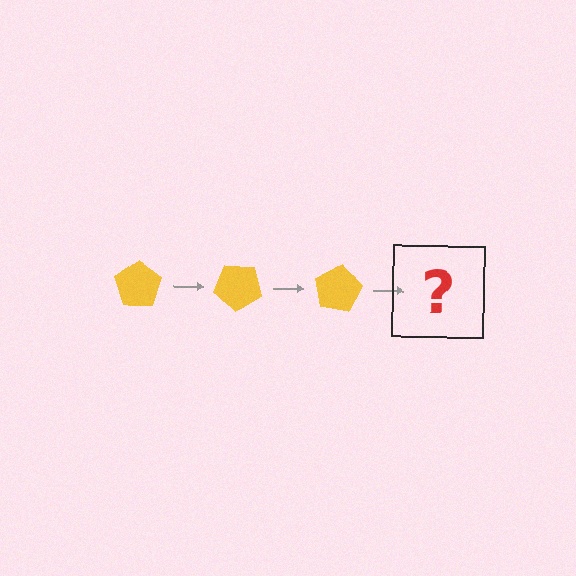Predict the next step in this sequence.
The next step is a yellow pentagon rotated 120 degrees.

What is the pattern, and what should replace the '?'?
The pattern is that the pentagon rotates 40 degrees each step. The '?' should be a yellow pentagon rotated 120 degrees.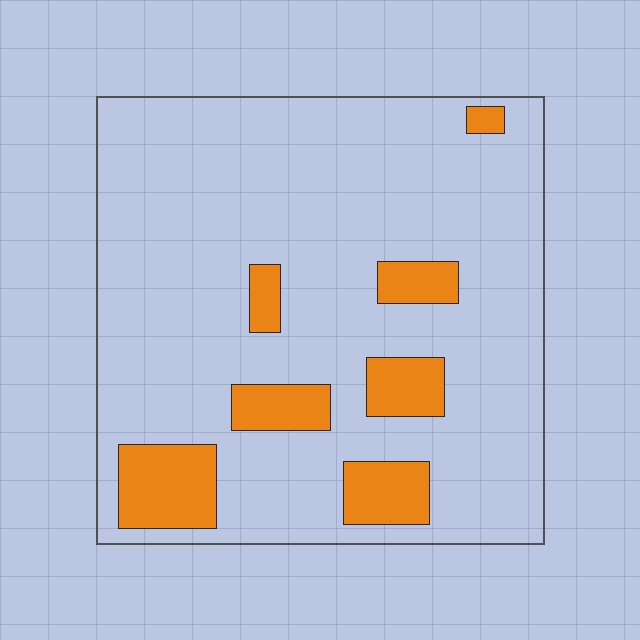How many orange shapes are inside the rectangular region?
7.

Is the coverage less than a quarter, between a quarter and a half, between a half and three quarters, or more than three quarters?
Less than a quarter.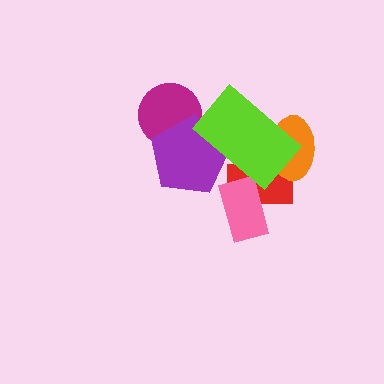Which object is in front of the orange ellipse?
The lime rectangle is in front of the orange ellipse.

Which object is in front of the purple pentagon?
The lime rectangle is in front of the purple pentagon.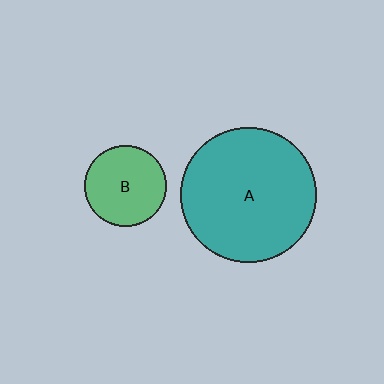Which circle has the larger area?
Circle A (teal).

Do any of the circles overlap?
No, none of the circles overlap.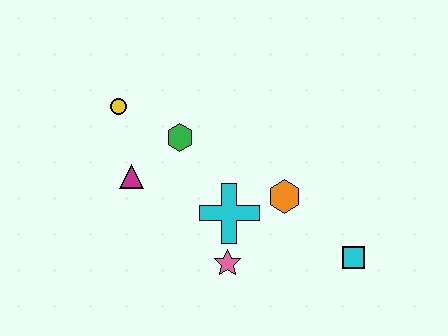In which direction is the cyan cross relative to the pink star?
The cyan cross is above the pink star.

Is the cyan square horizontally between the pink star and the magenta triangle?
No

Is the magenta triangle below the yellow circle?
Yes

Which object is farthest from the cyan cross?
The yellow circle is farthest from the cyan cross.